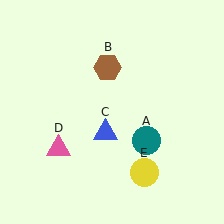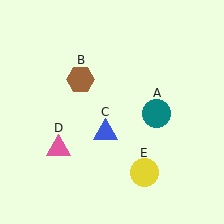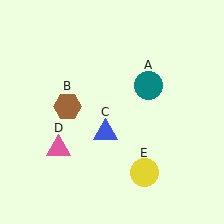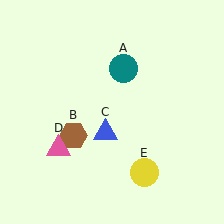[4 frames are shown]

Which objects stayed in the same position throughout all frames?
Blue triangle (object C) and pink triangle (object D) and yellow circle (object E) remained stationary.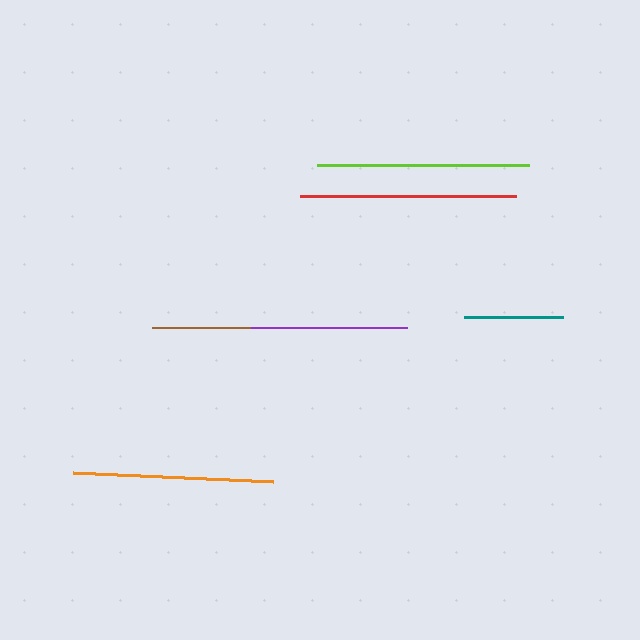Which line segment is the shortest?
The brown line is the shortest at approximately 98 pixels.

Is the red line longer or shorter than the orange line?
The red line is longer than the orange line.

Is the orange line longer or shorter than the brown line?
The orange line is longer than the brown line.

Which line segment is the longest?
The purple line is the longest at approximately 224 pixels.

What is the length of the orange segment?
The orange segment is approximately 200 pixels long.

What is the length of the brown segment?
The brown segment is approximately 98 pixels long.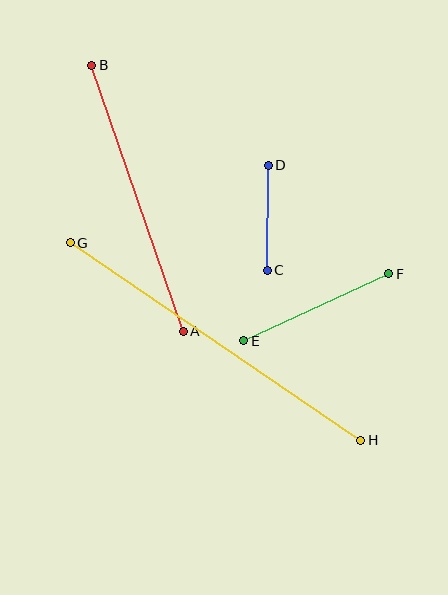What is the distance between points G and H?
The distance is approximately 352 pixels.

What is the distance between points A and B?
The distance is approximately 281 pixels.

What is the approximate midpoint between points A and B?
The midpoint is at approximately (137, 198) pixels.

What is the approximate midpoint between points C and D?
The midpoint is at approximately (268, 218) pixels.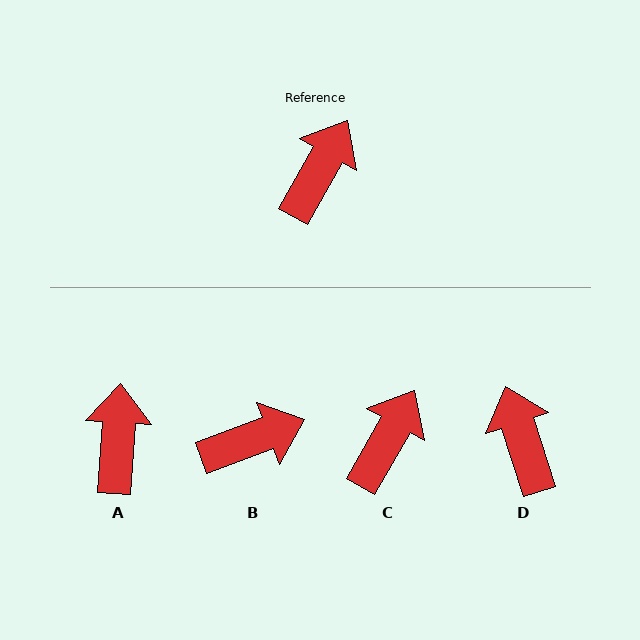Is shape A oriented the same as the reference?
No, it is off by about 26 degrees.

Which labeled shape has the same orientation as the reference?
C.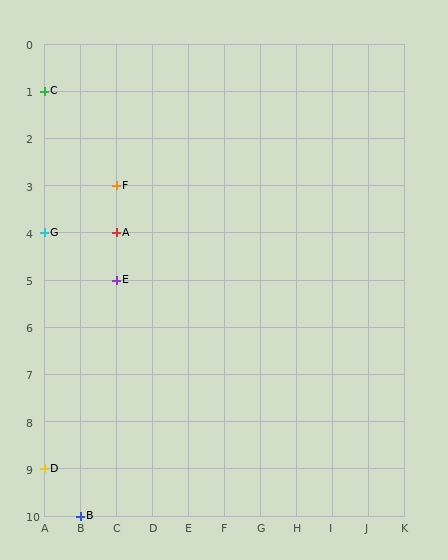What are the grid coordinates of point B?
Point B is at grid coordinates (B, 10).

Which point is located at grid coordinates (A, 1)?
Point C is at (A, 1).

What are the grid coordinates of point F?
Point F is at grid coordinates (C, 3).